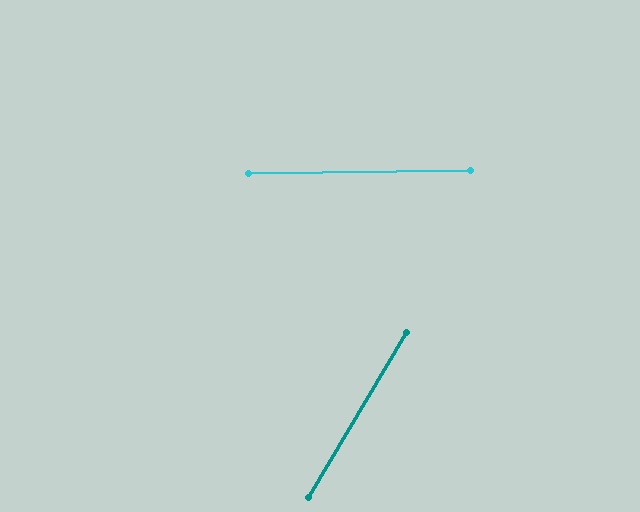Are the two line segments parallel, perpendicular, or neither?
Neither parallel nor perpendicular — they differ by about 59°.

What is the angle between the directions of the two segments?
Approximately 59 degrees.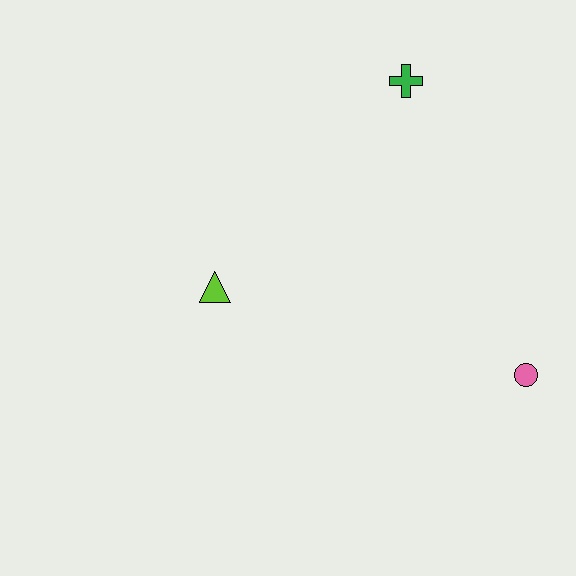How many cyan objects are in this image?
There are no cyan objects.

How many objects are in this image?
There are 3 objects.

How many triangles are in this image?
There is 1 triangle.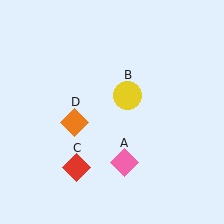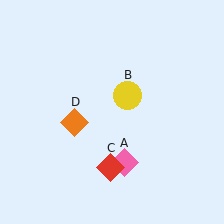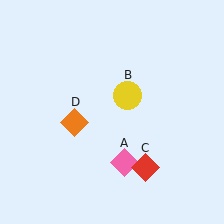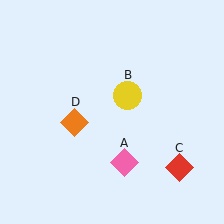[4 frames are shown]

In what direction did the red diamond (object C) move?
The red diamond (object C) moved right.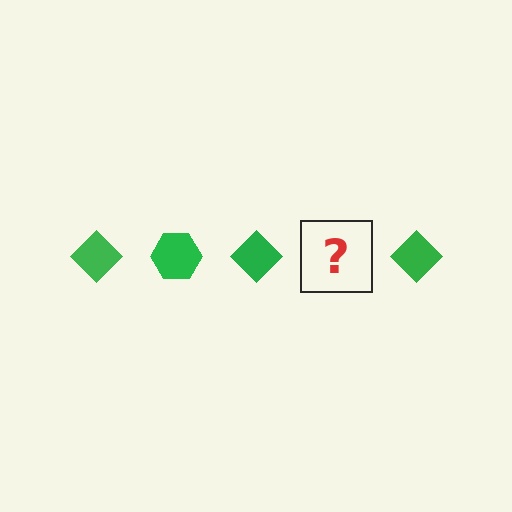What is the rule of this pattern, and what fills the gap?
The rule is that the pattern cycles through diamond, hexagon shapes in green. The gap should be filled with a green hexagon.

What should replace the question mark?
The question mark should be replaced with a green hexagon.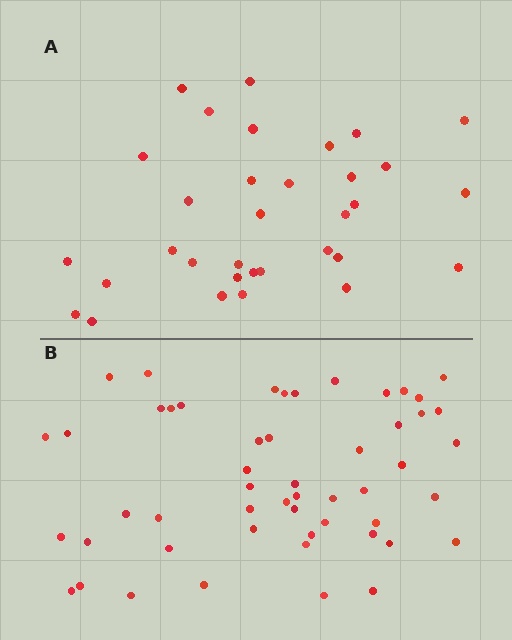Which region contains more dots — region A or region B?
Region B (the bottom region) has more dots.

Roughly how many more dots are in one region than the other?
Region B has approximately 20 more dots than region A.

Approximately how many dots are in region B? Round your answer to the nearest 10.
About 50 dots. (The exact count is 52, which rounds to 50.)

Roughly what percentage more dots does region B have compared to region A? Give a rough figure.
About 60% more.